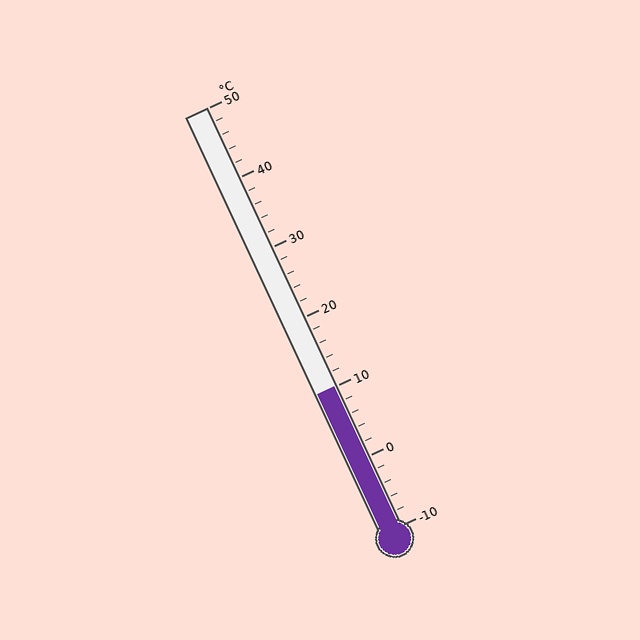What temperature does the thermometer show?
The thermometer shows approximately 10°C.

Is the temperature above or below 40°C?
The temperature is below 40°C.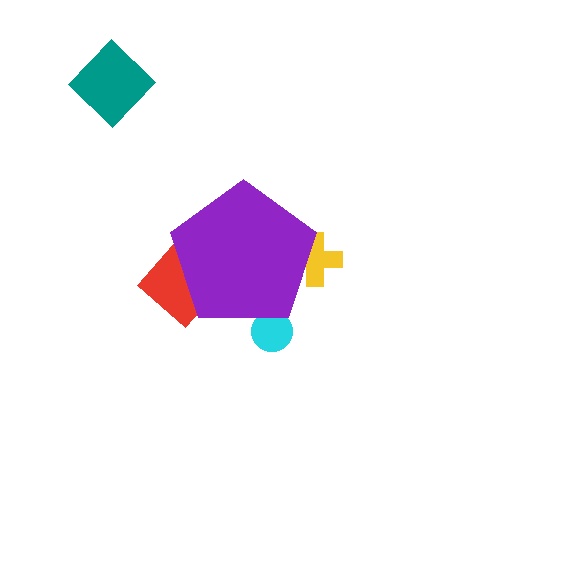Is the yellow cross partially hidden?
Yes, the yellow cross is partially hidden behind the purple pentagon.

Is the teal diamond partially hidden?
No, the teal diamond is fully visible.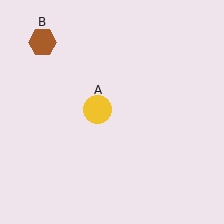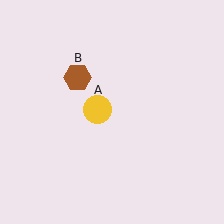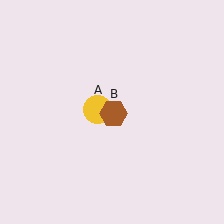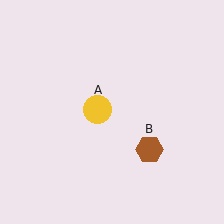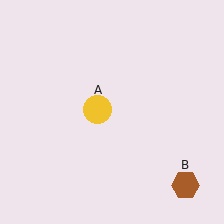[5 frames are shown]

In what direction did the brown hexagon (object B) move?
The brown hexagon (object B) moved down and to the right.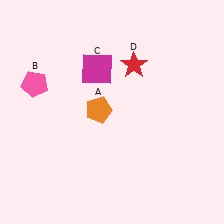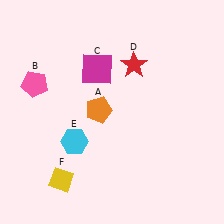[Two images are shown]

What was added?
A cyan hexagon (E), a yellow diamond (F) were added in Image 2.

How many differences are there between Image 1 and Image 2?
There are 2 differences between the two images.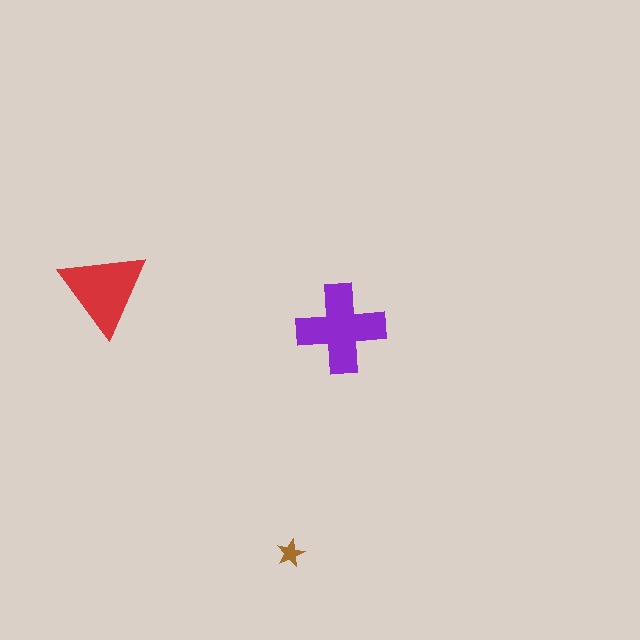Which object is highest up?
The red triangle is topmost.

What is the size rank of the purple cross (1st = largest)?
1st.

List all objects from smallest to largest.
The brown star, the red triangle, the purple cross.